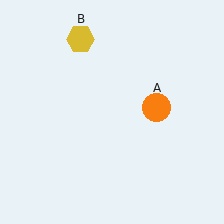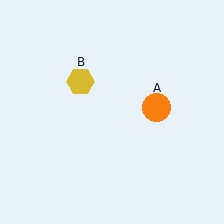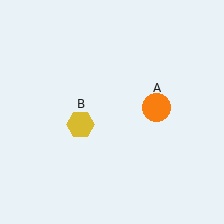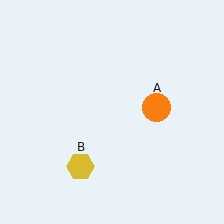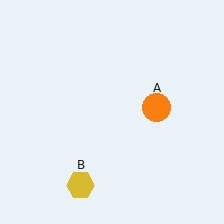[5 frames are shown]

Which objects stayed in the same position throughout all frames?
Orange circle (object A) remained stationary.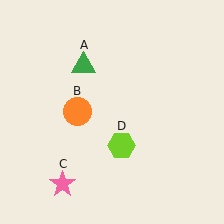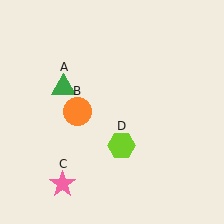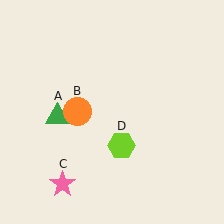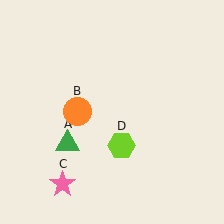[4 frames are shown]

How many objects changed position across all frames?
1 object changed position: green triangle (object A).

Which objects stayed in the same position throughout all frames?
Orange circle (object B) and pink star (object C) and lime hexagon (object D) remained stationary.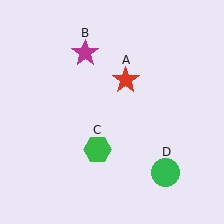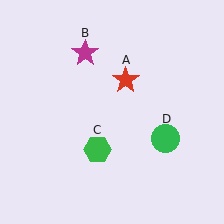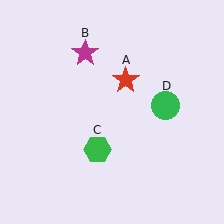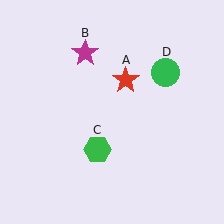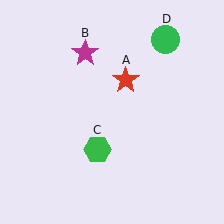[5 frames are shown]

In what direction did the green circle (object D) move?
The green circle (object D) moved up.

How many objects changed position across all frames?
1 object changed position: green circle (object D).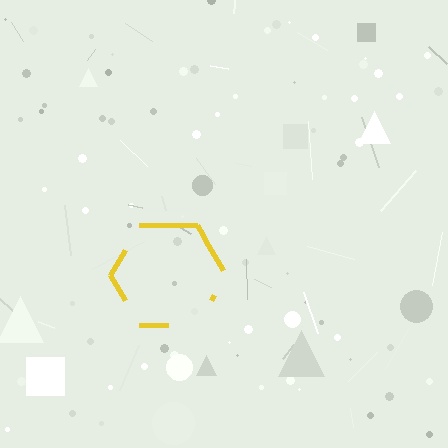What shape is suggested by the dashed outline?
The dashed outline suggests a hexagon.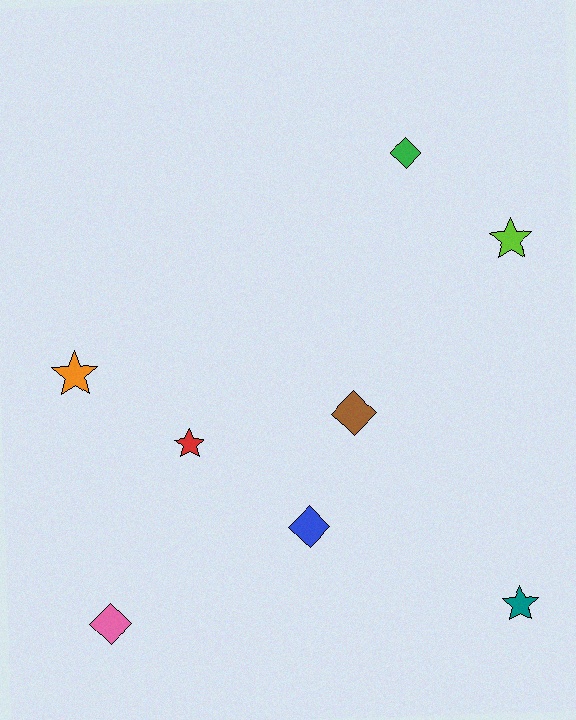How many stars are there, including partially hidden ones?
There are 4 stars.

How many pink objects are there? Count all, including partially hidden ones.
There is 1 pink object.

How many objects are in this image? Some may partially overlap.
There are 8 objects.